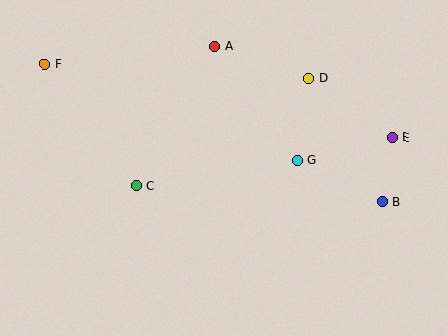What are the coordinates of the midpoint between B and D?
The midpoint between B and D is at (345, 140).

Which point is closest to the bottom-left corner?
Point C is closest to the bottom-left corner.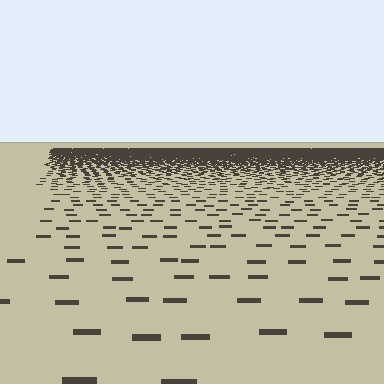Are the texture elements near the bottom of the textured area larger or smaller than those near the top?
Larger. Near the bottom, elements are closer to the viewer and appear at a bigger on-screen size.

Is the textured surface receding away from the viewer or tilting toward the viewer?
The surface is receding away from the viewer. Texture elements get smaller and denser toward the top.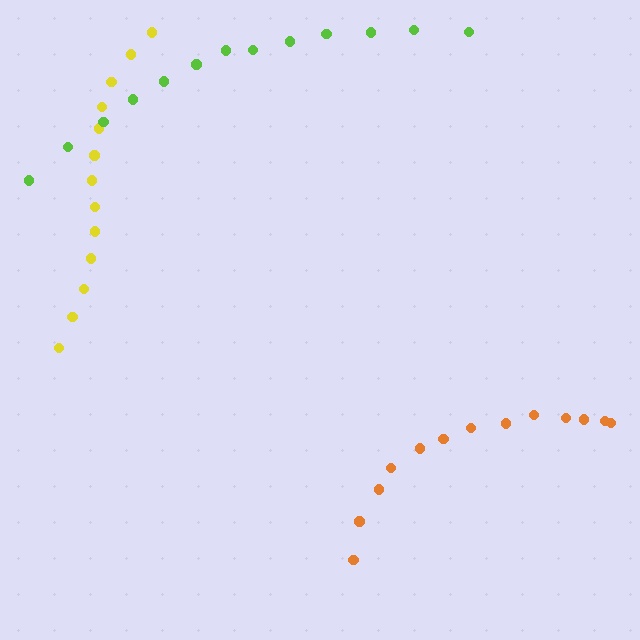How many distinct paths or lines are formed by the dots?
There are 3 distinct paths.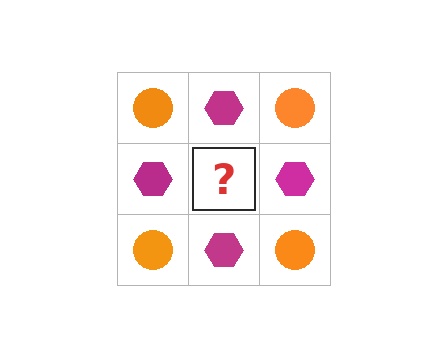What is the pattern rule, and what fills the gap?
The rule is that it alternates orange circle and magenta hexagon in a checkerboard pattern. The gap should be filled with an orange circle.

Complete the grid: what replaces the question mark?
The question mark should be replaced with an orange circle.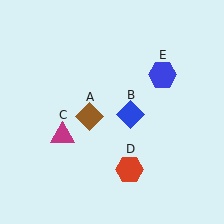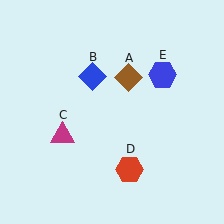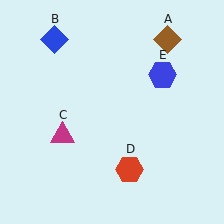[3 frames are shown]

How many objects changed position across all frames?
2 objects changed position: brown diamond (object A), blue diamond (object B).